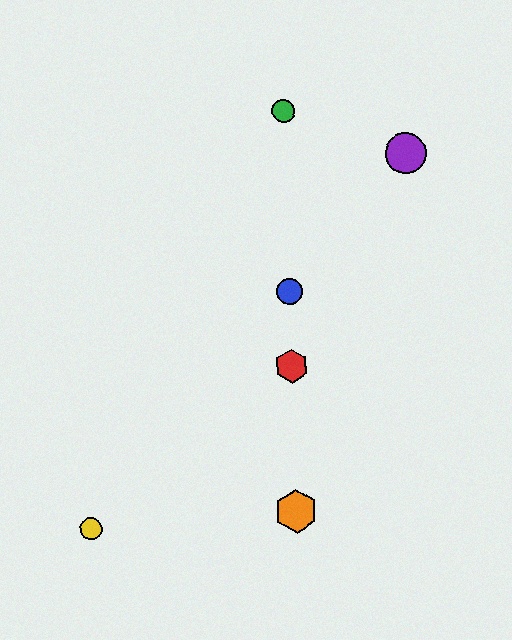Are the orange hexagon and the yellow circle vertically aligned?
No, the orange hexagon is at x≈296 and the yellow circle is at x≈91.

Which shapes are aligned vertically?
The red hexagon, the blue circle, the green circle, the orange hexagon are aligned vertically.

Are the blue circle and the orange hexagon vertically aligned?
Yes, both are at x≈289.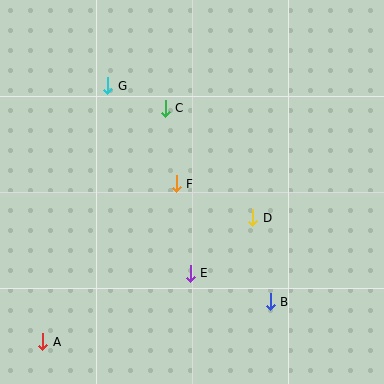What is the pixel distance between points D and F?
The distance between D and F is 84 pixels.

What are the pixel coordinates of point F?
Point F is at (176, 184).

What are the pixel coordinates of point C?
Point C is at (165, 108).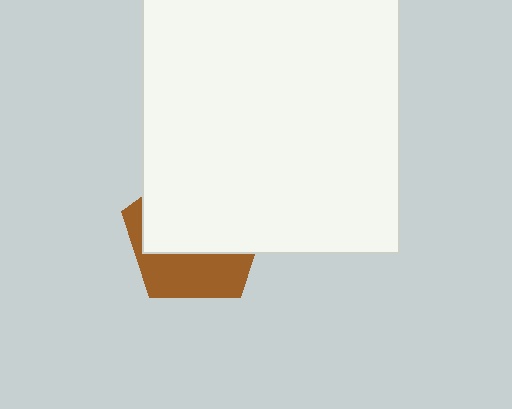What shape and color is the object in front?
The object in front is a white square.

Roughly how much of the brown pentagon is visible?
A small part of it is visible (roughly 38%).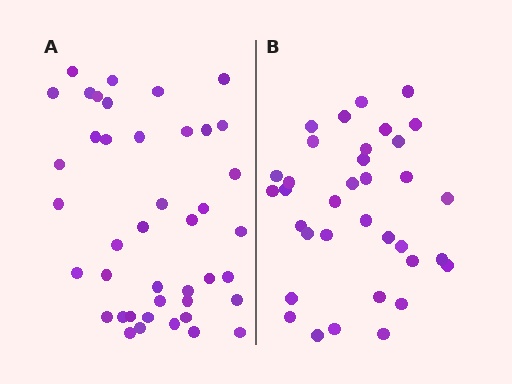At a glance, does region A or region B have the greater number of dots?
Region A (the left region) has more dots.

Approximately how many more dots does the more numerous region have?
Region A has roughly 8 or so more dots than region B.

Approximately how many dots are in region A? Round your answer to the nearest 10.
About 40 dots. (The exact count is 42, which rounds to 40.)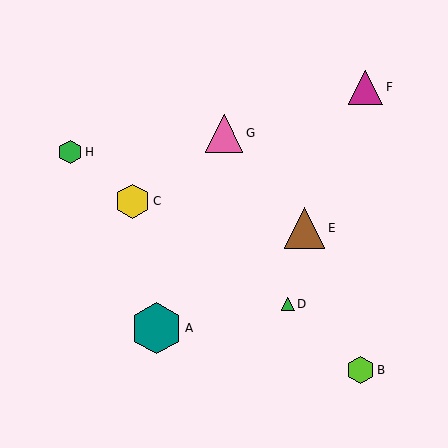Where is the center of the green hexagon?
The center of the green hexagon is at (70, 152).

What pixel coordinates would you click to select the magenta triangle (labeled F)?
Click at (366, 87) to select the magenta triangle F.